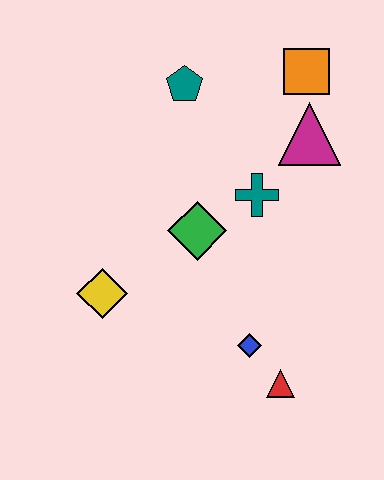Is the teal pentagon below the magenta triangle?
No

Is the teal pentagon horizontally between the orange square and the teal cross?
No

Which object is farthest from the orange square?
The red triangle is farthest from the orange square.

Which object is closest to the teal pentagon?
The orange square is closest to the teal pentagon.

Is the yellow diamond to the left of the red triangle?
Yes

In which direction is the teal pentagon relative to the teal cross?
The teal pentagon is above the teal cross.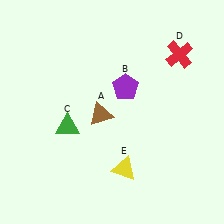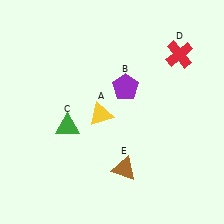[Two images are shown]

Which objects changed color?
A changed from brown to yellow. E changed from yellow to brown.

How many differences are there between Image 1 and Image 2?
There are 2 differences between the two images.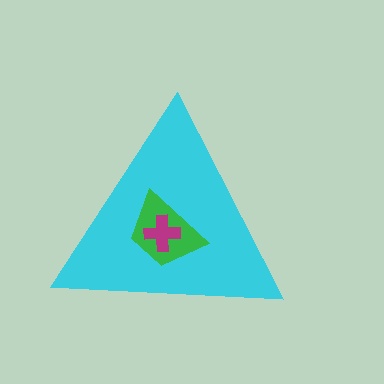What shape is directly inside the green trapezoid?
The magenta cross.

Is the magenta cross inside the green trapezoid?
Yes.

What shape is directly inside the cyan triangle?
The green trapezoid.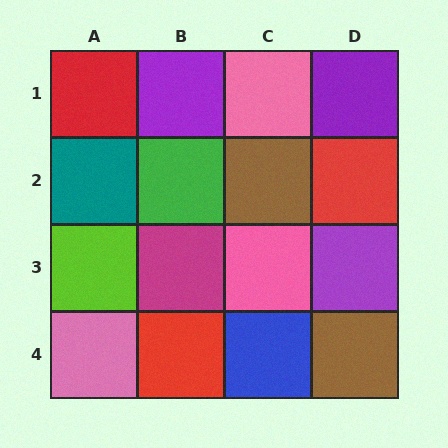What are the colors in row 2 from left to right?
Teal, green, brown, red.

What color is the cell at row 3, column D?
Purple.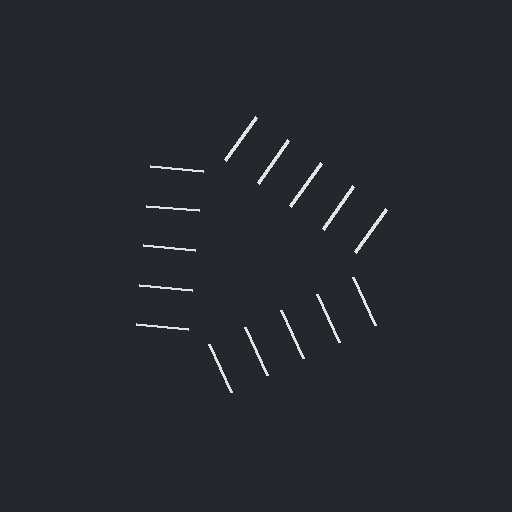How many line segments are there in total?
15 — 5 along each of the 3 edges.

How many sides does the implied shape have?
3 sides — the line-ends trace a triangle.